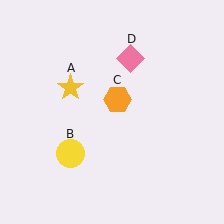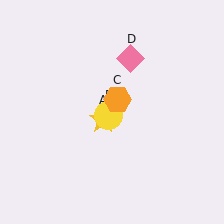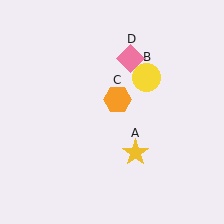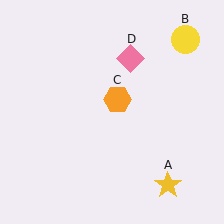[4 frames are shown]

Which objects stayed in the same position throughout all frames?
Orange hexagon (object C) and pink diamond (object D) remained stationary.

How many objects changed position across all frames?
2 objects changed position: yellow star (object A), yellow circle (object B).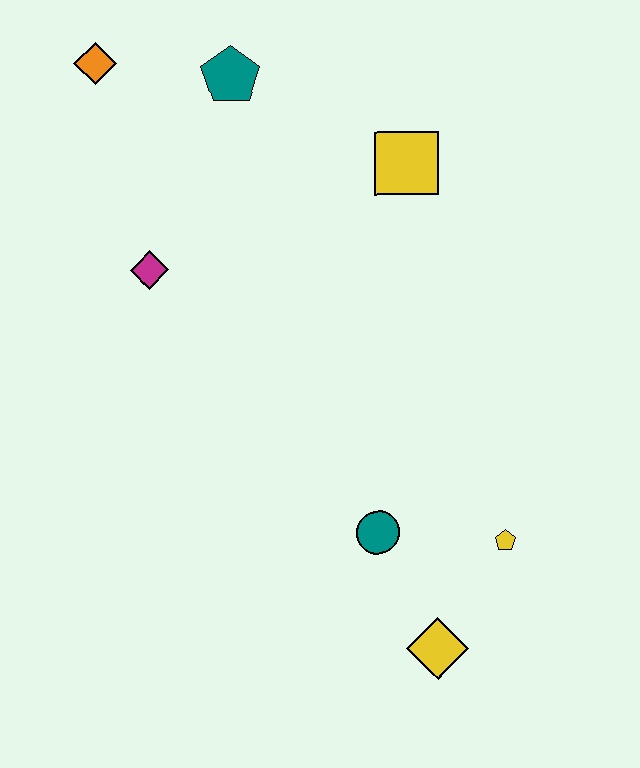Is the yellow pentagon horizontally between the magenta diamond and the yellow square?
No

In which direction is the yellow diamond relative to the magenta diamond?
The yellow diamond is below the magenta diamond.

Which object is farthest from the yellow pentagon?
The orange diamond is farthest from the yellow pentagon.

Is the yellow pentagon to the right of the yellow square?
Yes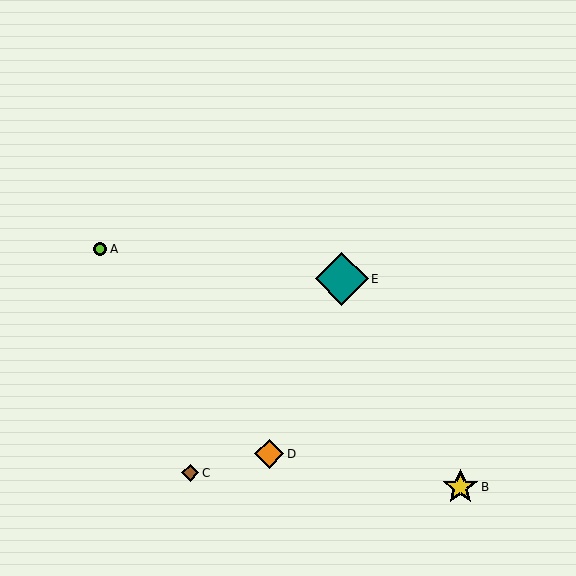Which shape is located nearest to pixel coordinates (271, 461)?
The orange diamond (labeled D) at (269, 454) is nearest to that location.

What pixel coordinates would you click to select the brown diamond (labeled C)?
Click at (190, 473) to select the brown diamond C.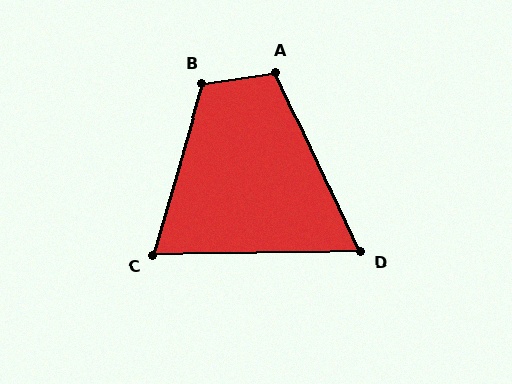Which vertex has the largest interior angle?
B, at approximately 115 degrees.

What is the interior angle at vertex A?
Approximately 107 degrees (obtuse).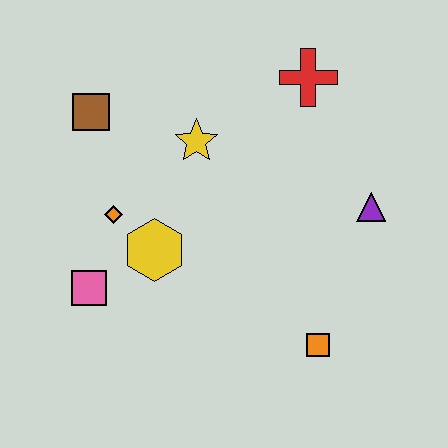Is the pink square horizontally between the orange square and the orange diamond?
No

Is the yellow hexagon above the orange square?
Yes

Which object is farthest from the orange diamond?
The purple triangle is farthest from the orange diamond.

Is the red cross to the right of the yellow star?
Yes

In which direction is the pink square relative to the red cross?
The pink square is to the left of the red cross.